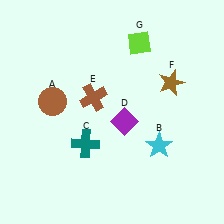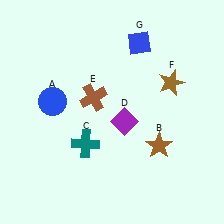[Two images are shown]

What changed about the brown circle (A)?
In Image 1, A is brown. In Image 2, it changed to blue.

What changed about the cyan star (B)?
In Image 1, B is cyan. In Image 2, it changed to brown.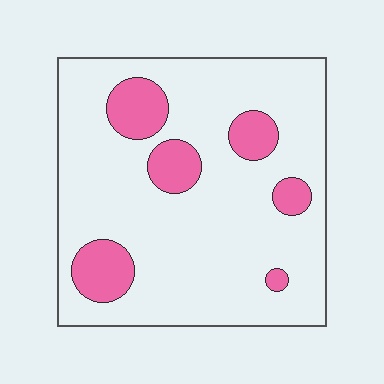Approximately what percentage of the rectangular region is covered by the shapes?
Approximately 15%.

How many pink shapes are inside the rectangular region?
6.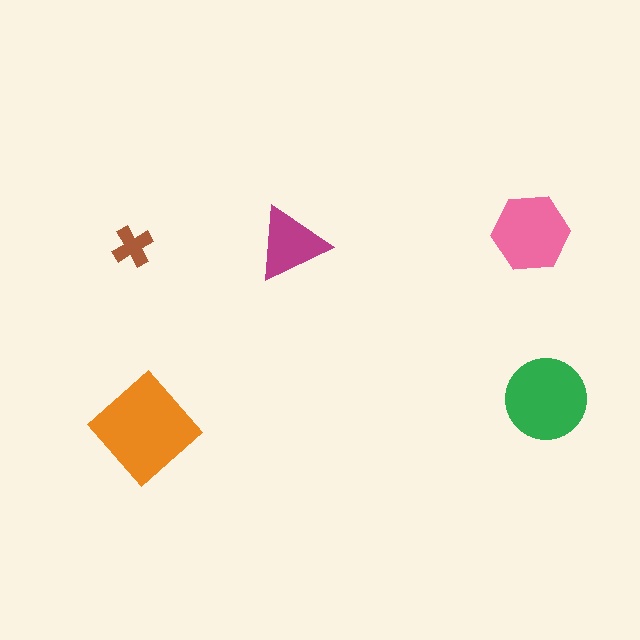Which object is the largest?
The orange diamond.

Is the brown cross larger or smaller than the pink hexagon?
Smaller.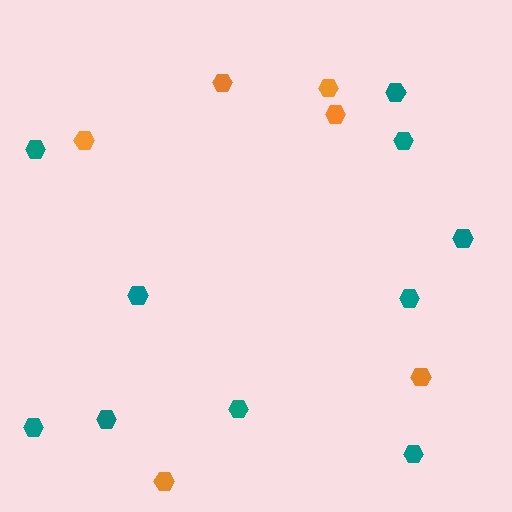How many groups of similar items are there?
There are 2 groups: one group of orange hexagons (6) and one group of teal hexagons (10).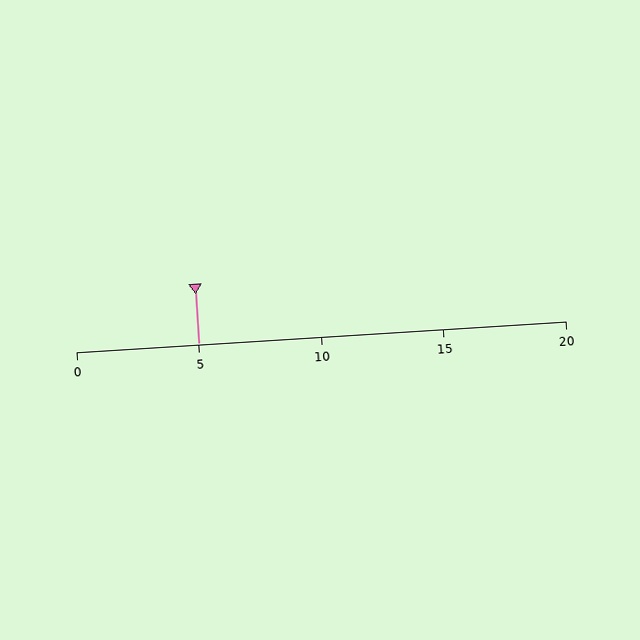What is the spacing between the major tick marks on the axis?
The major ticks are spaced 5 apart.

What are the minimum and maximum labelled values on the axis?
The axis runs from 0 to 20.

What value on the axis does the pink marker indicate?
The marker indicates approximately 5.